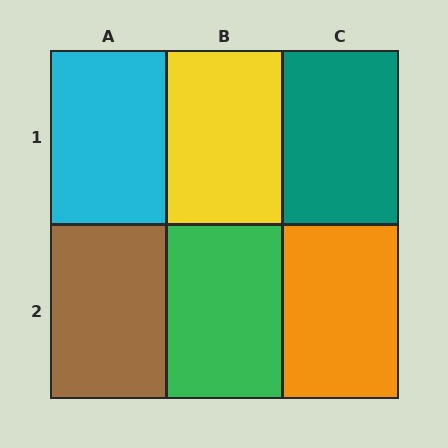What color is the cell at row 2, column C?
Orange.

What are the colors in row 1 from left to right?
Cyan, yellow, teal.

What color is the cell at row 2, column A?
Brown.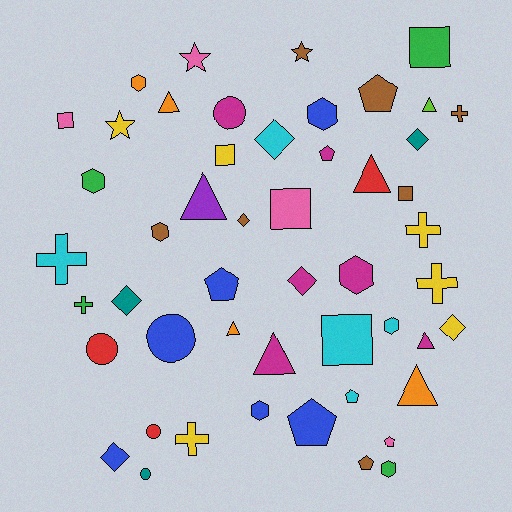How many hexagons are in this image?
There are 8 hexagons.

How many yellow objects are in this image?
There are 6 yellow objects.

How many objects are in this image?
There are 50 objects.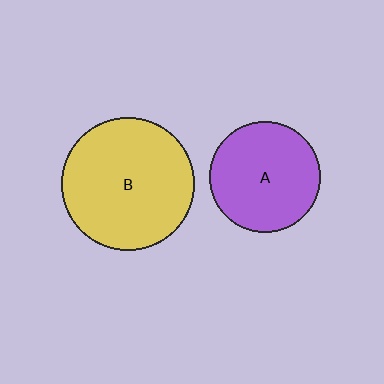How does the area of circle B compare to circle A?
Approximately 1.4 times.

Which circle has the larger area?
Circle B (yellow).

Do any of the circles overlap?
No, none of the circles overlap.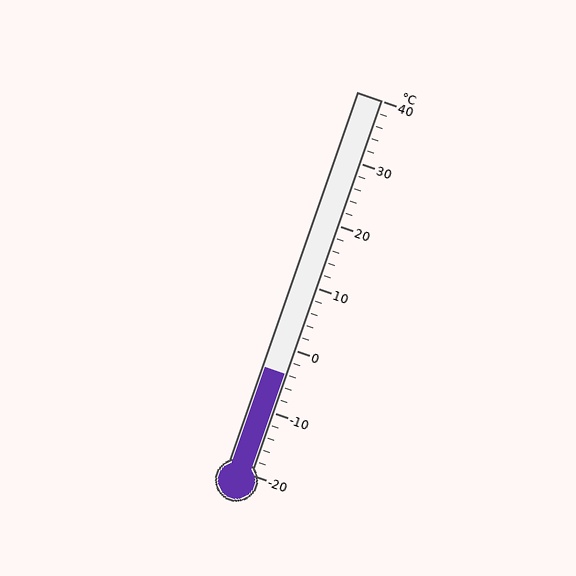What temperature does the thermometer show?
The thermometer shows approximately -4°C.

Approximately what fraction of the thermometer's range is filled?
The thermometer is filled to approximately 25% of its range.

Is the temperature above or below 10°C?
The temperature is below 10°C.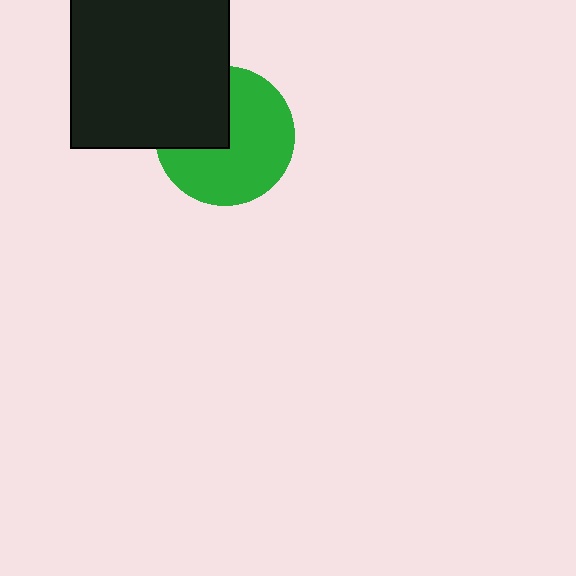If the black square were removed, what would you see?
You would see the complete green circle.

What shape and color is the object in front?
The object in front is a black square.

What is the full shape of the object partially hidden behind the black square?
The partially hidden object is a green circle.